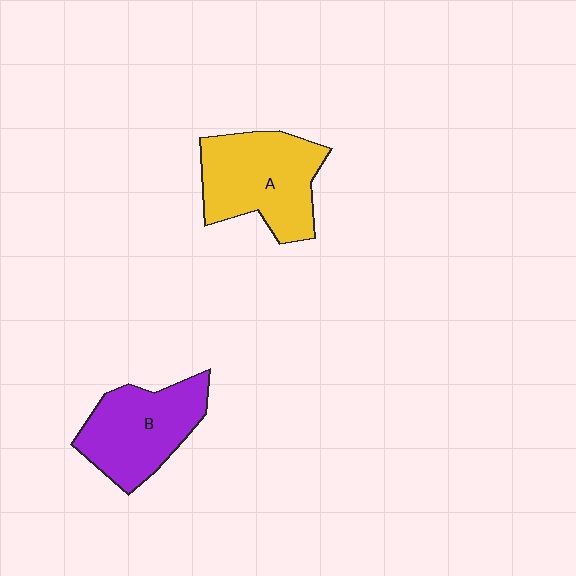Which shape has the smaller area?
Shape B (purple).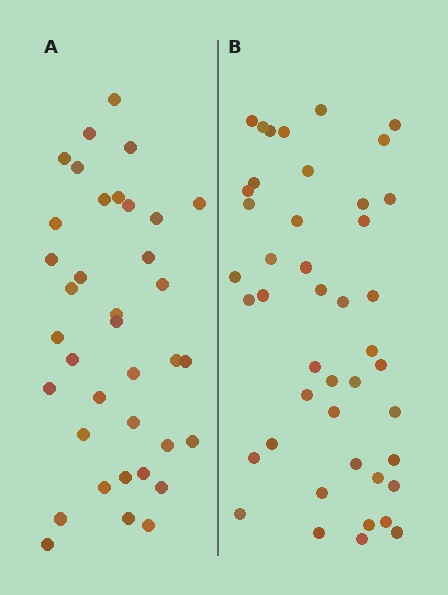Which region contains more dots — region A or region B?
Region B (the right region) has more dots.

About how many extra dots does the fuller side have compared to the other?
Region B has roughly 8 or so more dots than region A.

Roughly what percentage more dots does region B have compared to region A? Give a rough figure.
About 20% more.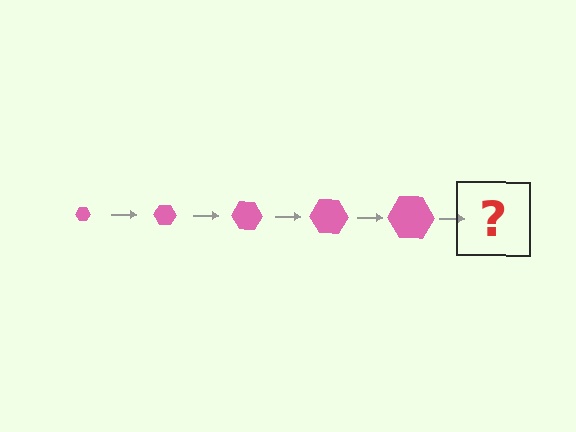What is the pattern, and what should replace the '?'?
The pattern is that the hexagon gets progressively larger each step. The '?' should be a pink hexagon, larger than the previous one.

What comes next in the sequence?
The next element should be a pink hexagon, larger than the previous one.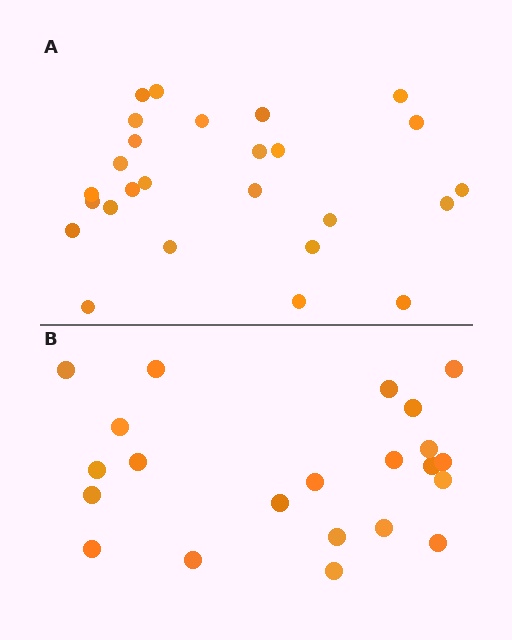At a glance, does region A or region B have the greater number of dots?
Region A (the top region) has more dots.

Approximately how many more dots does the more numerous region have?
Region A has about 4 more dots than region B.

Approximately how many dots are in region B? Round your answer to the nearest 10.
About 20 dots. (The exact count is 22, which rounds to 20.)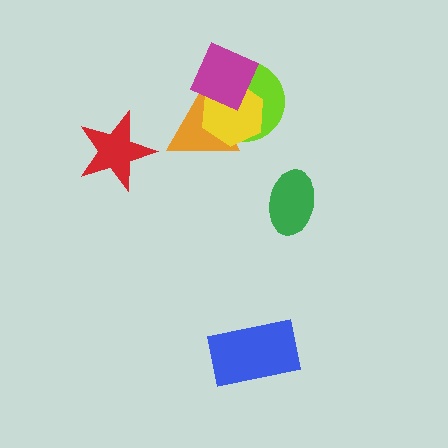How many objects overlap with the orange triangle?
3 objects overlap with the orange triangle.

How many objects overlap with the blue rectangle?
0 objects overlap with the blue rectangle.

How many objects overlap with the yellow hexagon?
3 objects overlap with the yellow hexagon.